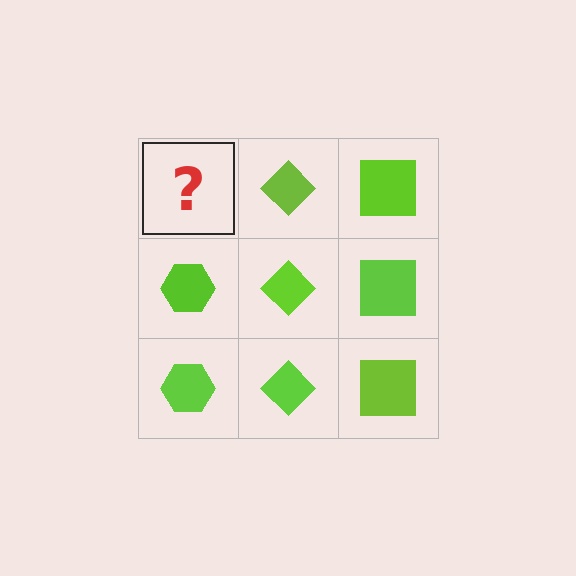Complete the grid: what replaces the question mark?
The question mark should be replaced with a lime hexagon.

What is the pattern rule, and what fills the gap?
The rule is that each column has a consistent shape. The gap should be filled with a lime hexagon.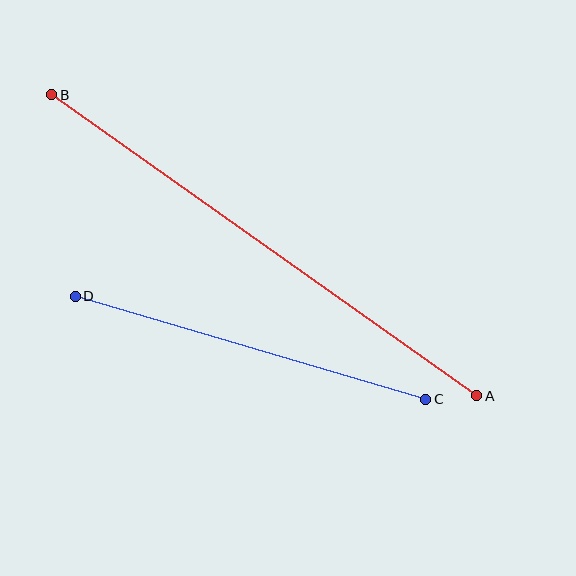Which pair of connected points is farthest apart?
Points A and B are farthest apart.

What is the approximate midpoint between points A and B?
The midpoint is at approximately (264, 245) pixels.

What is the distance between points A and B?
The distance is approximately 521 pixels.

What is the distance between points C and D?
The distance is approximately 365 pixels.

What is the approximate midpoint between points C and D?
The midpoint is at approximately (250, 348) pixels.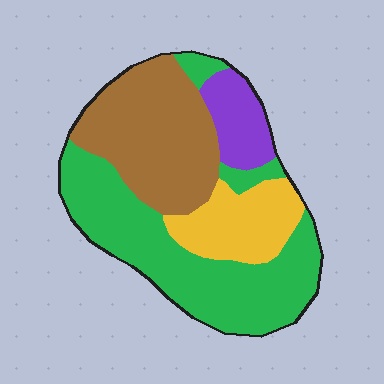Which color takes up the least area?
Purple, at roughly 10%.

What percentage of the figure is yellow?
Yellow covers about 15% of the figure.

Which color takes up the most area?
Green, at roughly 45%.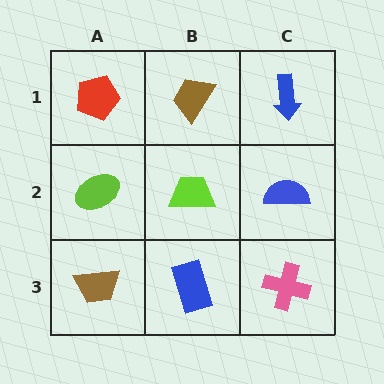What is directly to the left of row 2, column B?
A lime ellipse.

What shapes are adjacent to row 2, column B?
A brown trapezoid (row 1, column B), a blue rectangle (row 3, column B), a lime ellipse (row 2, column A), a blue semicircle (row 2, column C).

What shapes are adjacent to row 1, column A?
A lime ellipse (row 2, column A), a brown trapezoid (row 1, column B).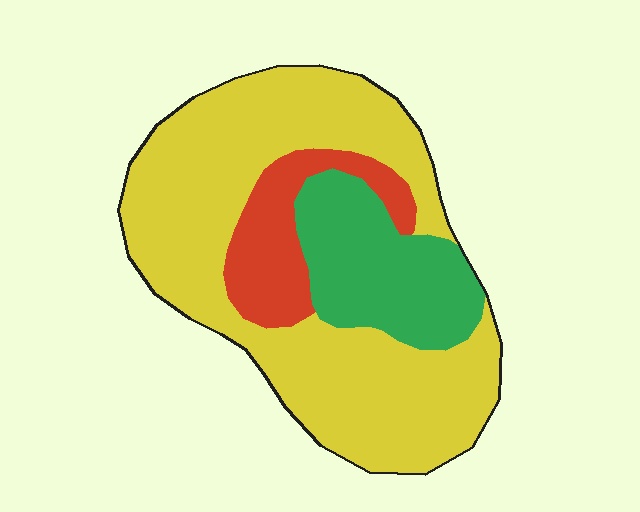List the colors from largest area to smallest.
From largest to smallest: yellow, green, red.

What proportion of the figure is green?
Green covers 21% of the figure.